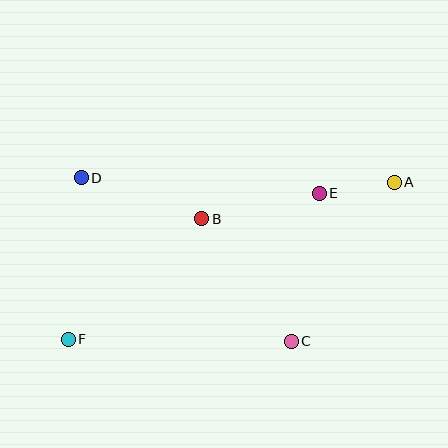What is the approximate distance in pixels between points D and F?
The distance between D and F is approximately 162 pixels.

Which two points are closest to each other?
Points A and E are closest to each other.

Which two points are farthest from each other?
Points A and F are farthest from each other.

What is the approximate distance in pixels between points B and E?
The distance between B and E is approximately 120 pixels.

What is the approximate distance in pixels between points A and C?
The distance between A and C is approximately 189 pixels.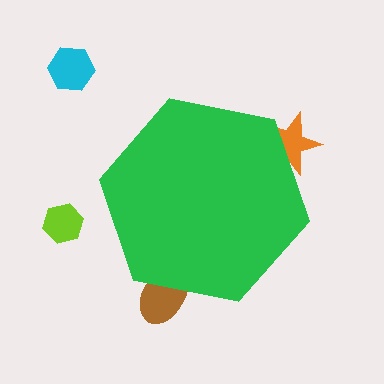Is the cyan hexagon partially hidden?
No, the cyan hexagon is fully visible.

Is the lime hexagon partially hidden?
No, the lime hexagon is fully visible.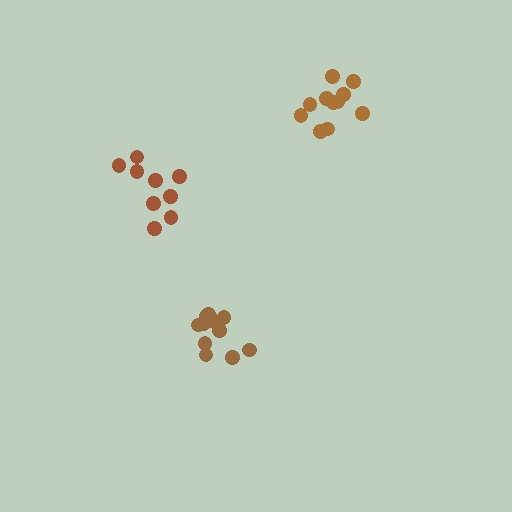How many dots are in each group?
Group 1: 11 dots, Group 2: 11 dots, Group 3: 9 dots (31 total).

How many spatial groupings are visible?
There are 3 spatial groupings.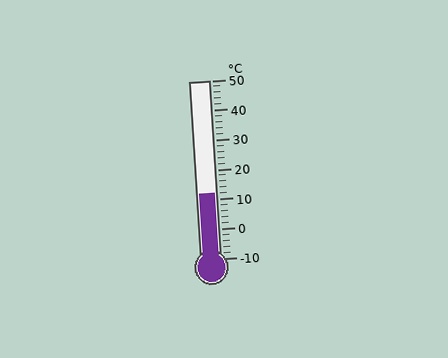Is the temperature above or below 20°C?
The temperature is below 20°C.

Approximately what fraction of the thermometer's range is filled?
The thermometer is filled to approximately 35% of its range.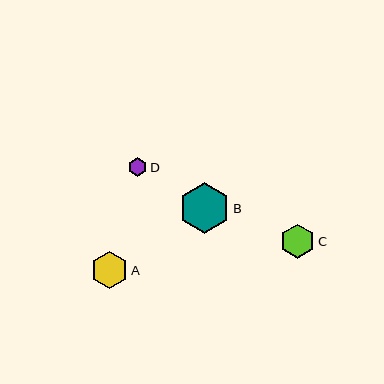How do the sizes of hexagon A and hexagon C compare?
Hexagon A and hexagon C are approximately the same size.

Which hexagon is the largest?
Hexagon B is the largest with a size of approximately 51 pixels.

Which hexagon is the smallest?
Hexagon D is the smallest with a size of approximately 19 pixels.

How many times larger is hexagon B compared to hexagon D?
Hexagon B is approximately 2.7 times the size of hexagon D.